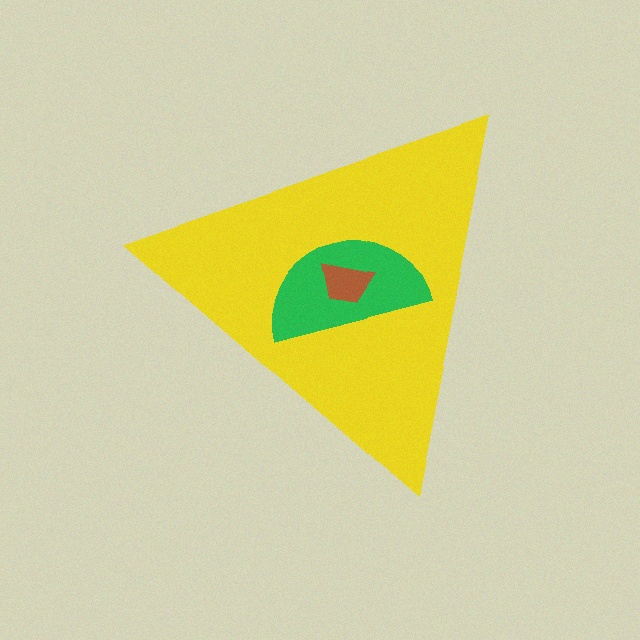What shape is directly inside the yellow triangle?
The green semicircle.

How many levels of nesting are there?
3.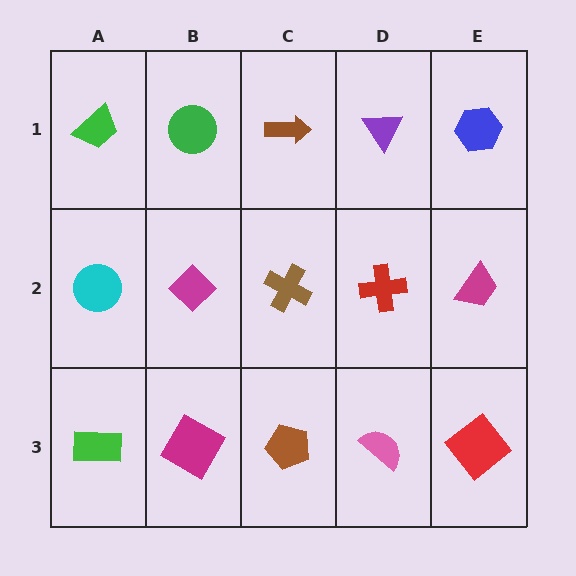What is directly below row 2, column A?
A green rectangle.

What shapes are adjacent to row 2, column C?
A brown arrow (row 1, column C), a brown pentagon (row 3, column C), a magenta diamond (row 2, column B), a red cross (row 2, column D).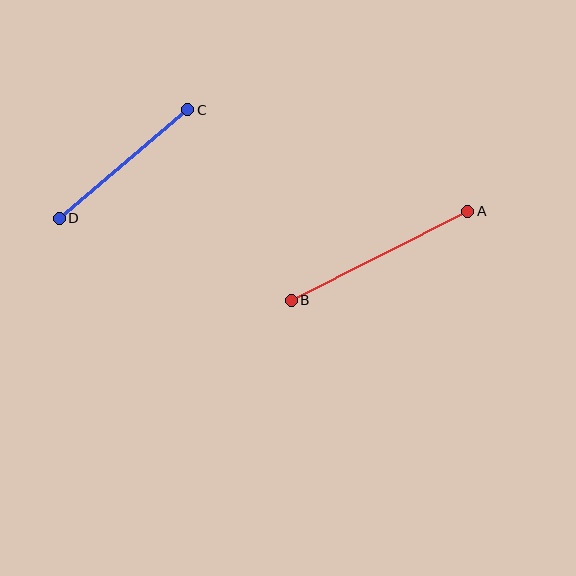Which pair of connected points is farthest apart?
Points A and B are farthest apart.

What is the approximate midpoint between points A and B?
The midpoint is at approximately (379, 256) pixels.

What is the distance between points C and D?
The distance is approximately 168 pixels.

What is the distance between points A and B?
The distance is approximately 198 pixels.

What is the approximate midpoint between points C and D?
The midpoint is at approximately (123, 164) pixels.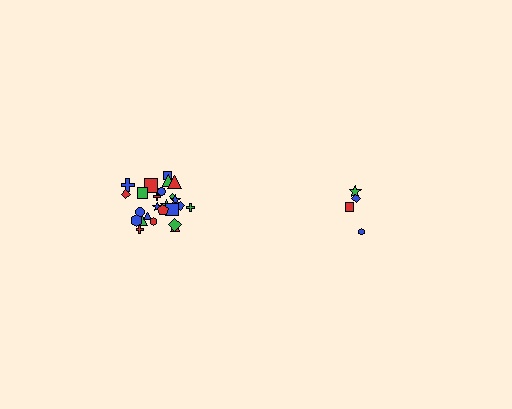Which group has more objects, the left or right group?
The left group.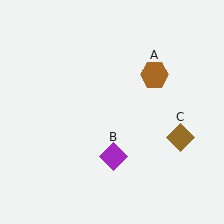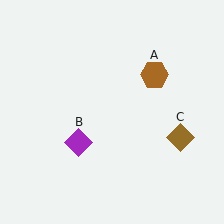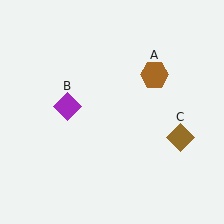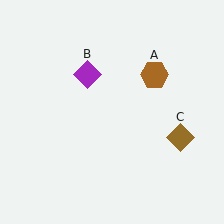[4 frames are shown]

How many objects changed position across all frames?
1 object changed position: purple diamond (object B).